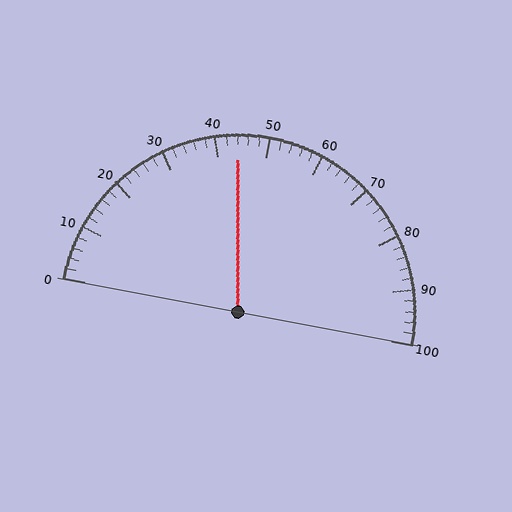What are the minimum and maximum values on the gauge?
The gauge ranges from 0 to 100.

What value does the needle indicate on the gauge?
The needle indicates approximately 44.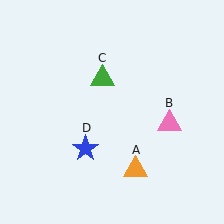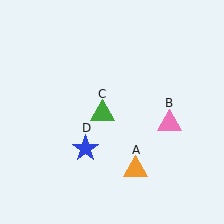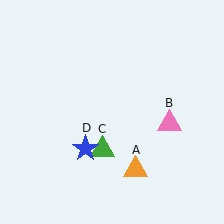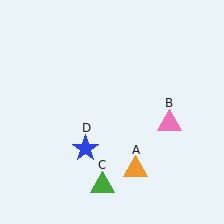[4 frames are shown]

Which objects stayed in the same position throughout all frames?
Orange triangle (object A) and pink triangle (object B) and blue star (object D) remained stationary.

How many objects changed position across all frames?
1 object changed position: green triangle (object C).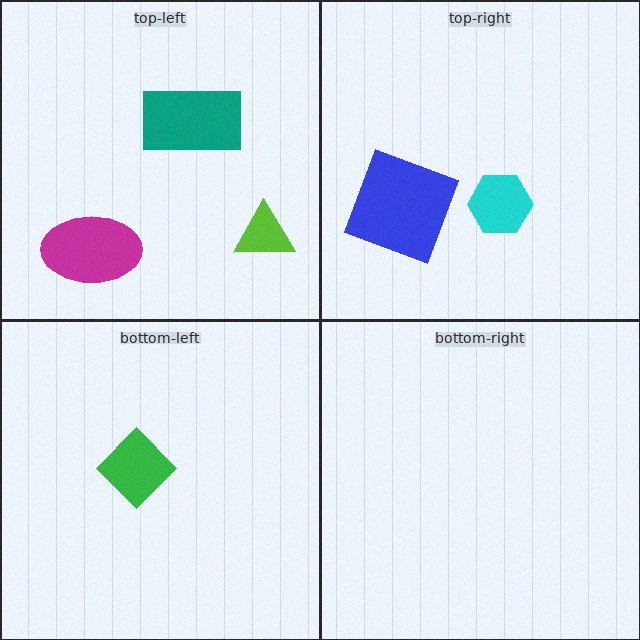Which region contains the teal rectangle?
The top-left region.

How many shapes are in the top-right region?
2.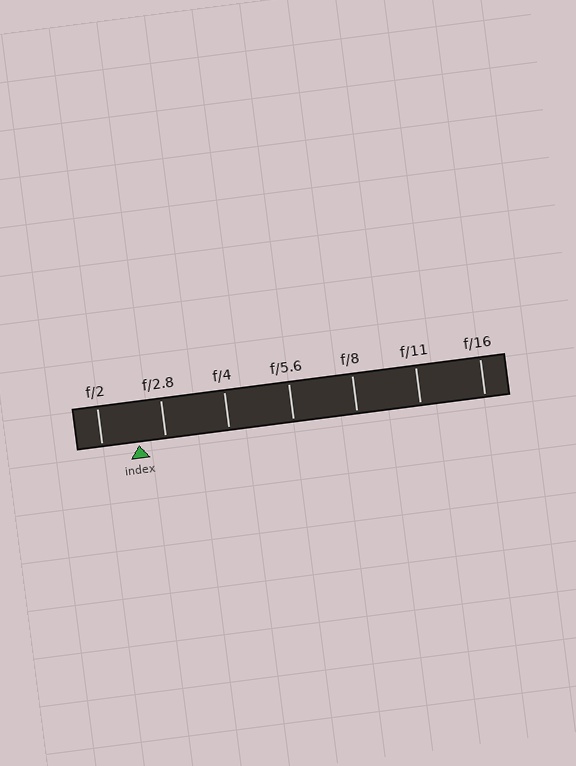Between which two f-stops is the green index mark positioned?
The index mark is between f/2 and f/2.8.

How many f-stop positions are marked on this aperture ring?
There are 7 f-stop positions marked.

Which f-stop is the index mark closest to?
The index mark is closest to f/2.8.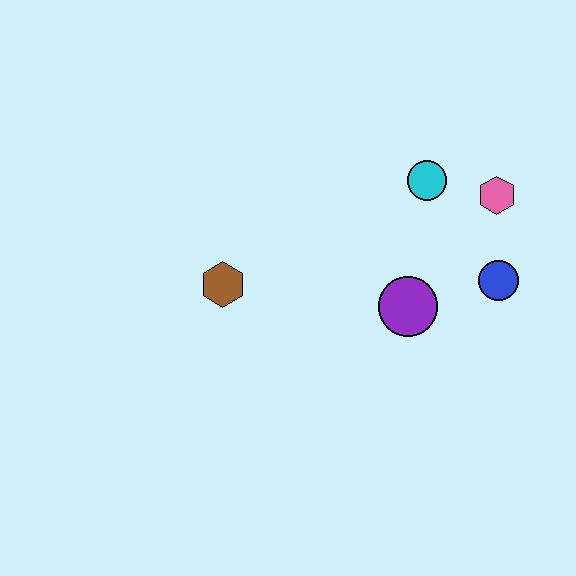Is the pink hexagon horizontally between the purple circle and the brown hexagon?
No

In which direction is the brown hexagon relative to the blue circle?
The brown hexagon is to the left of the blue circle.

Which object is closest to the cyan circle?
The pink hexagon is closest to the cyan circle.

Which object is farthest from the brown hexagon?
The pink hexagon is farthest from the brown hexagon.